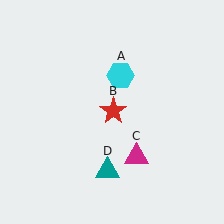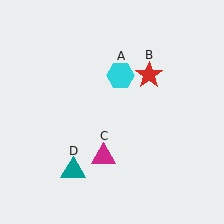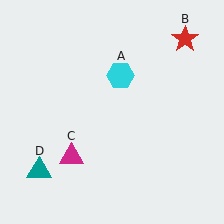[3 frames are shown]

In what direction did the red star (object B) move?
The red star (object B) moved up and to the right.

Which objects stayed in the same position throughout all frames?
Cyan hexagon (object A) remained stationary.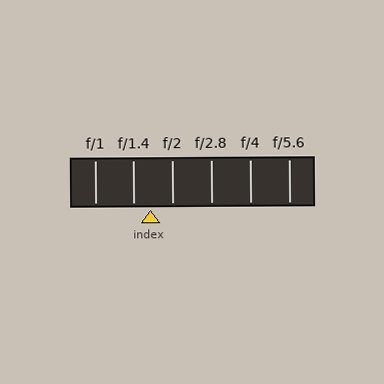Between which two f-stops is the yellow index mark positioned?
The index mark is between f/1.4 and f/2.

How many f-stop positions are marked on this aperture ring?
There are 6 f-stop positions marked.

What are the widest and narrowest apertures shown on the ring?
The widest aperture shown is f/1 and the narrowest is f/5.6.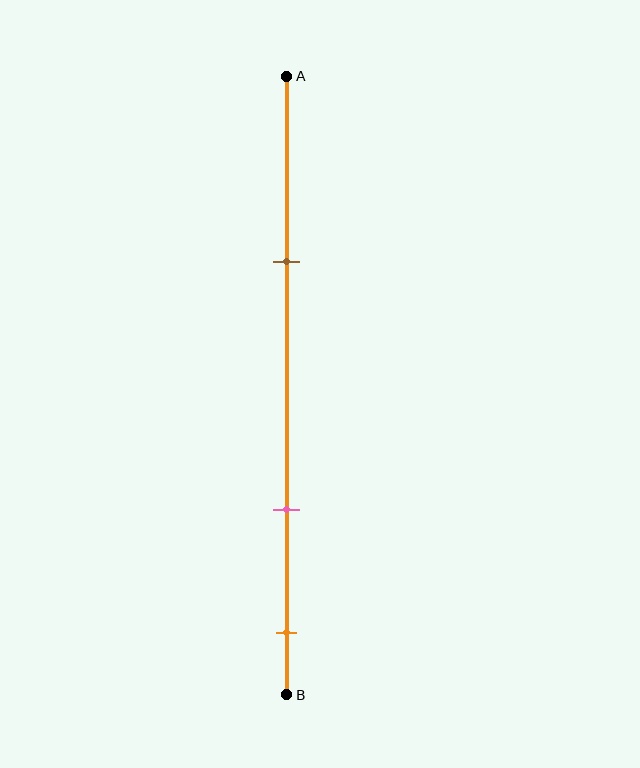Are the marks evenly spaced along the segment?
No, the marks are not evenly spaced.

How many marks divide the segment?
There are 3 marks dividing the segment.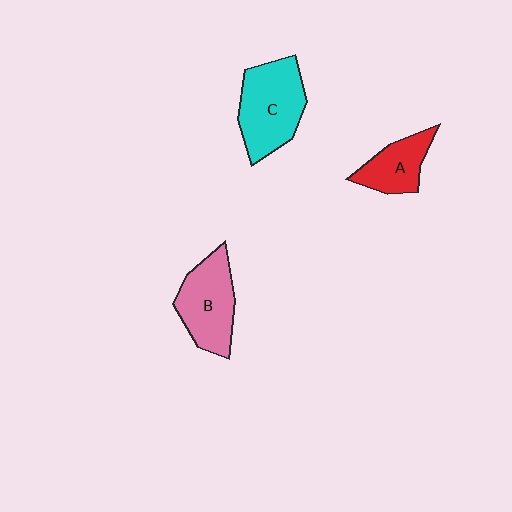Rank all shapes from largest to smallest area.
From largest to smallest: C (cyan), B (pink), A (red).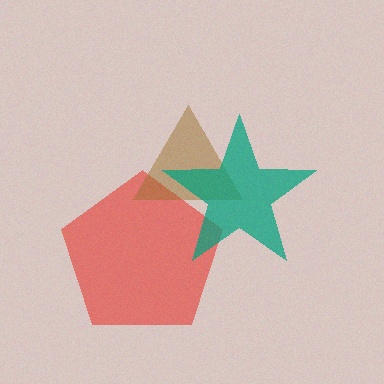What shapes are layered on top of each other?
The layered shapes are: a red pentagon, a brown triangle, a teal star.